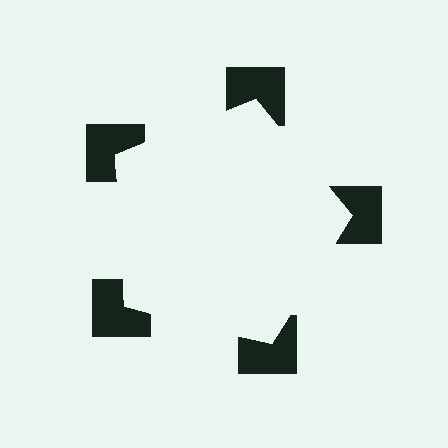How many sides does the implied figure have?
5 sides.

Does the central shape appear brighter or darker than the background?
It typically appears slightly brighter than the background, even though no actual brightness change is drawn.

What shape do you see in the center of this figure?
An illusory pentagon — its edges are inferred from the aligned wedge cuts in the notched squares, not physically drawn.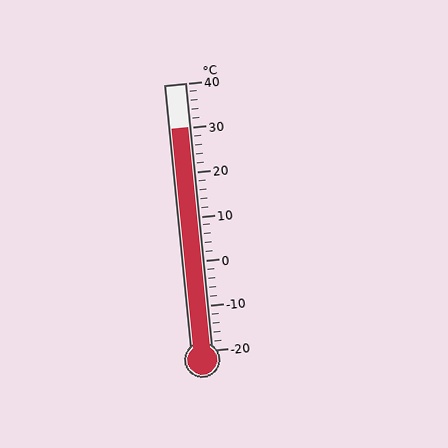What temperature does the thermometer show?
The thermometer shows approximately 30°C.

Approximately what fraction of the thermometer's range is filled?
The thermometer is filled to approximately 85% of its range.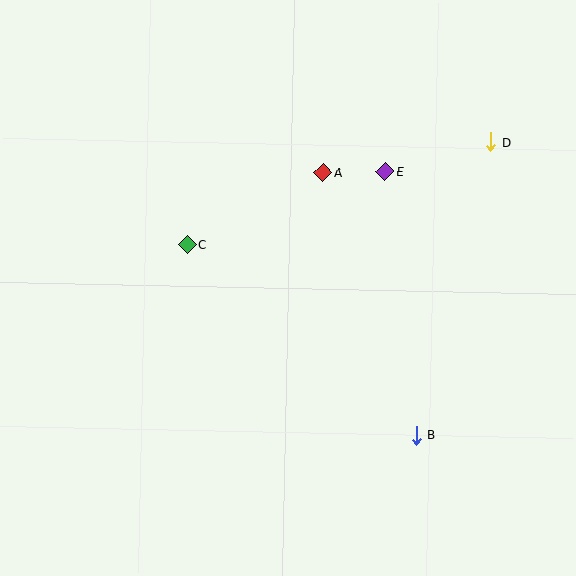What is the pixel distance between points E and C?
The distance between E and C is 211 pixels.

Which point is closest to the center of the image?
Point C at (187, 245) is closest to the center.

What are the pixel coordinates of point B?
Point B is at (416, 435).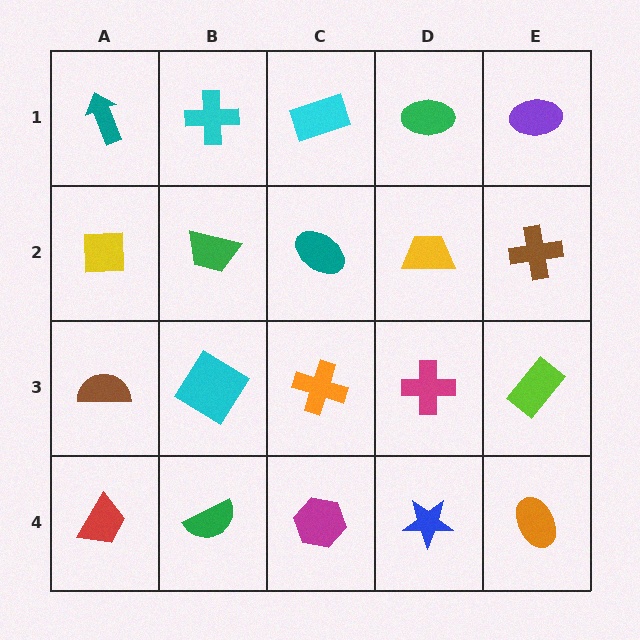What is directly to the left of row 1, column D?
A cyan rectangle.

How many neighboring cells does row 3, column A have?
3.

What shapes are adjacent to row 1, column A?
A yellow square (row 2, column A), a cyan cross (row 1, column B).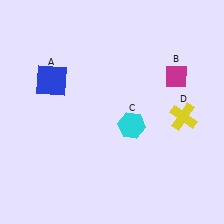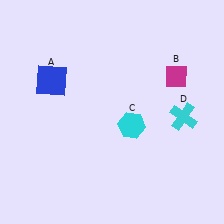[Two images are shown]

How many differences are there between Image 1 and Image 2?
There is 1 difference between the two images.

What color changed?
The cross (D) changed from yellow in Image 1 to cyan in Image 2.